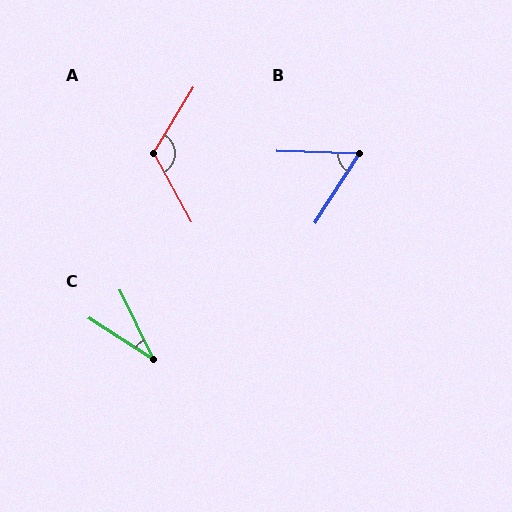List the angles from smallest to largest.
C (32°), B (60°), A (120°).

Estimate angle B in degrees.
Approximately 60 degrees.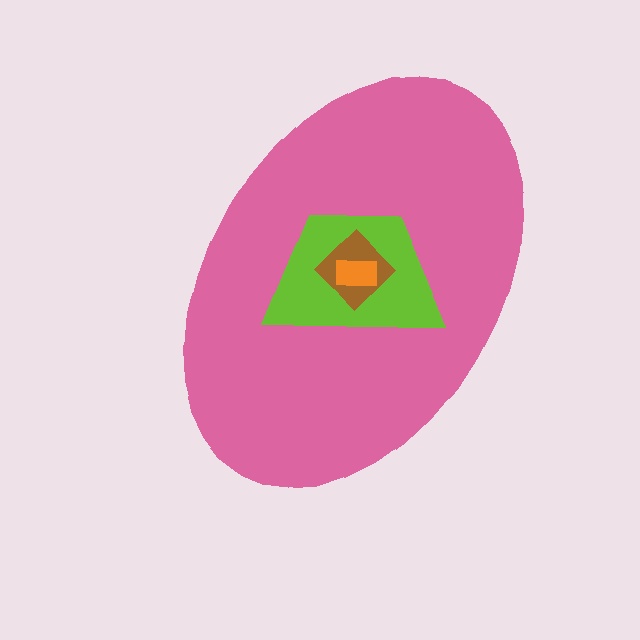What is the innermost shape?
The orange rectangle.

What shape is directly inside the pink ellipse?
The lime trapezoid.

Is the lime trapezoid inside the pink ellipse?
Yes.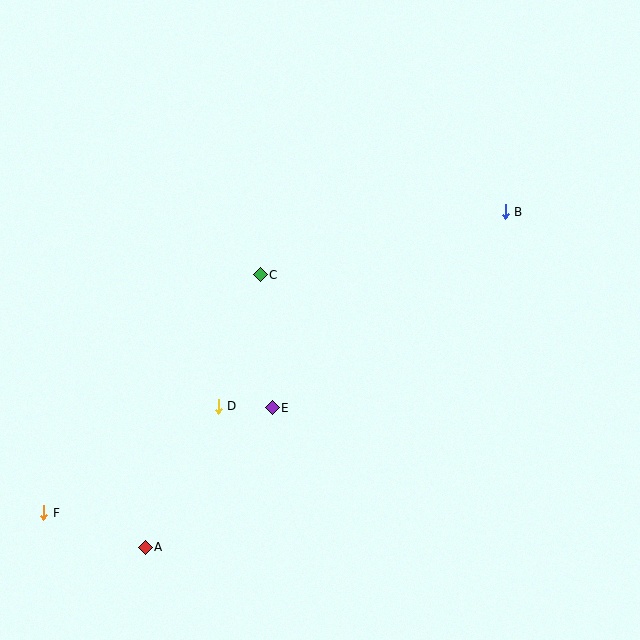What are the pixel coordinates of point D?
Point D is at (218, 406).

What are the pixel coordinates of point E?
Point E is at (272, 408).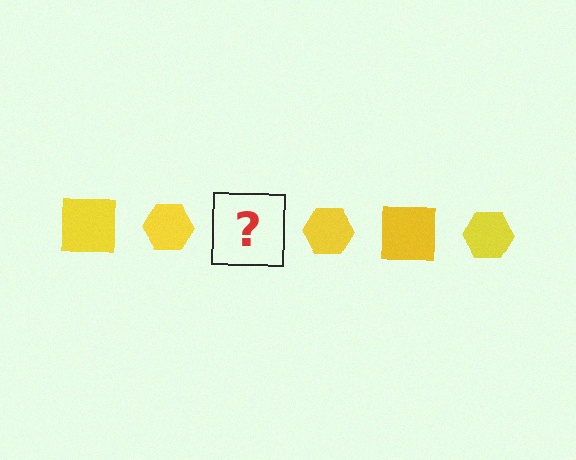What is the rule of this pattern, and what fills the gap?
The rule is that the pattern cycles through square, hexagon shapes in yellow. The gap should be filled with a yellow square.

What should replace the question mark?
The question mark should be replaced with a yellow square.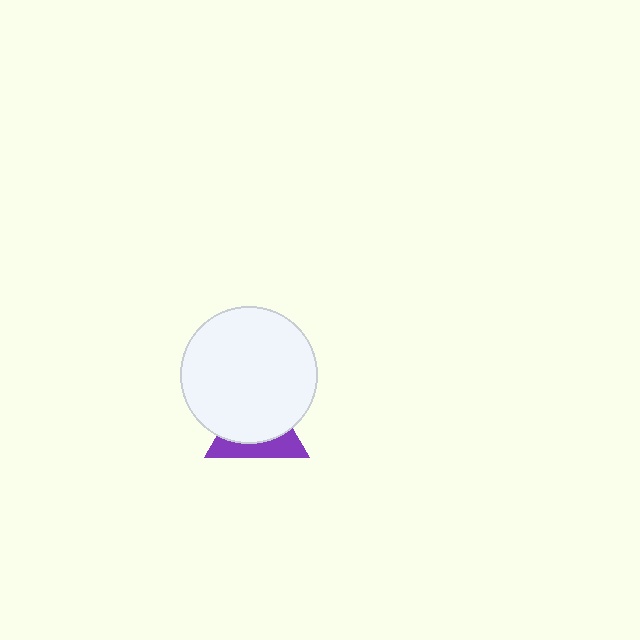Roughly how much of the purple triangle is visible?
A small part of it is visible (roughly 36%).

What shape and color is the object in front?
The object in front is a white circle.